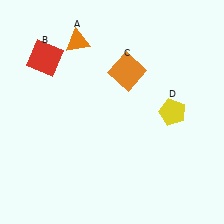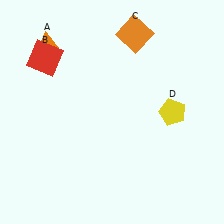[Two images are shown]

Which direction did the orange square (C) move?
The orange square (C) moved up.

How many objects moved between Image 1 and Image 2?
2 objects moved between the two images.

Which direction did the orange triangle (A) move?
The orange triangle (A) moved left.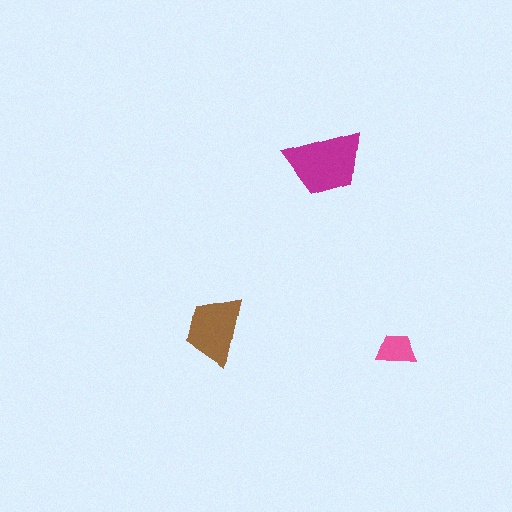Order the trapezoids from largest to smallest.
the magenta one, the brown one, the pink one.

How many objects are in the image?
There are 3 objects in the image.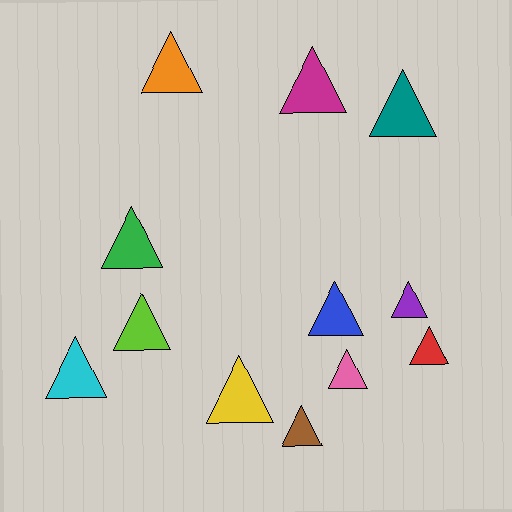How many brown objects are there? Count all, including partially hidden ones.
There is 1 brown object.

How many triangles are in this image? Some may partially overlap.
There are 12 triangles.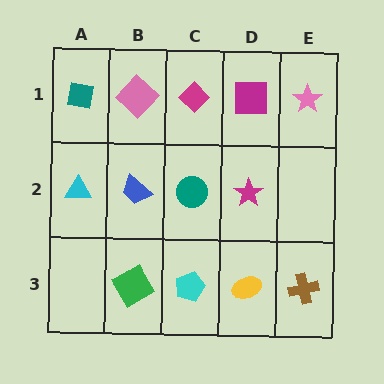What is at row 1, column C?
A magenta diamond.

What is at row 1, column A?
A teal square.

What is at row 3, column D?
A yellow ellipse.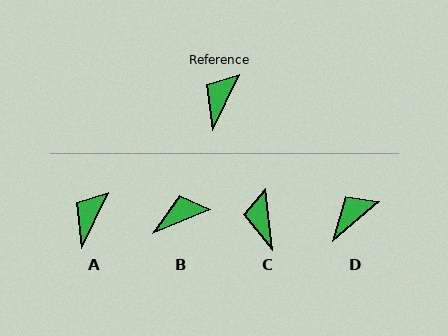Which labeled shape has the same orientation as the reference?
A.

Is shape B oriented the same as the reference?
No, it is off by about 42 degrees.